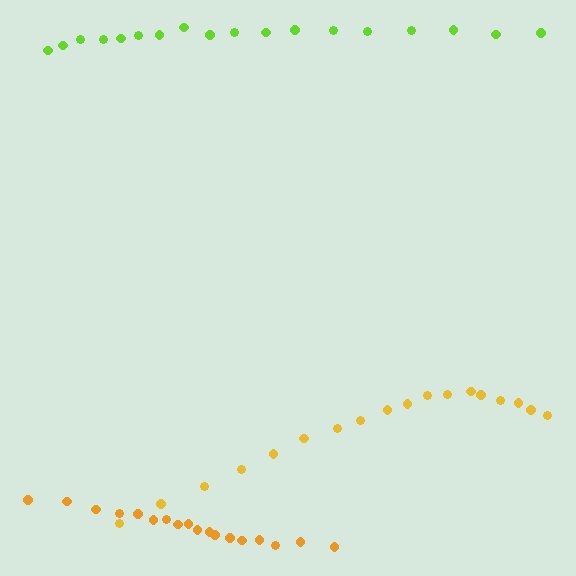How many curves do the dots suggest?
There are 3 distinct paths.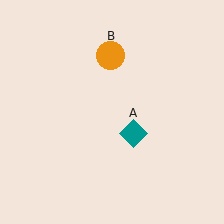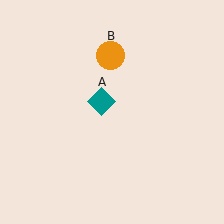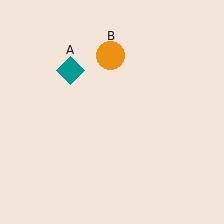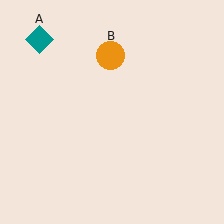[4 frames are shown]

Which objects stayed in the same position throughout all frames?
Orange circle (object B) remained stationary.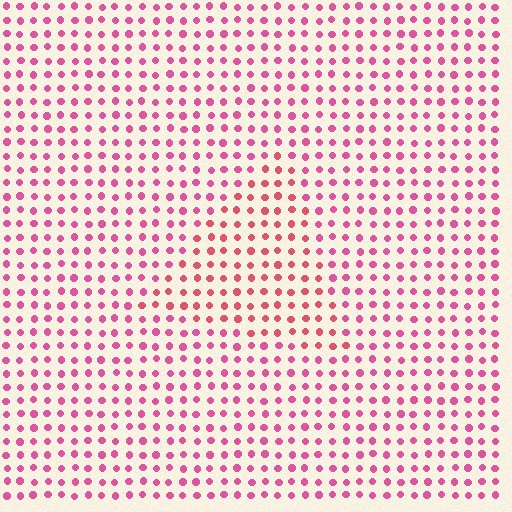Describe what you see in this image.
The image is filled with small pink elements in a uniform arrangement. A triangle-shaped region is visible where the elements are tinted to a slightly different hue, forming a subtle color boundary.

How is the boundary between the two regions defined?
The boundary is defined purely by a slight shift in hue (about 22 degrees). Spacing, size, and orientation are identical on both sides.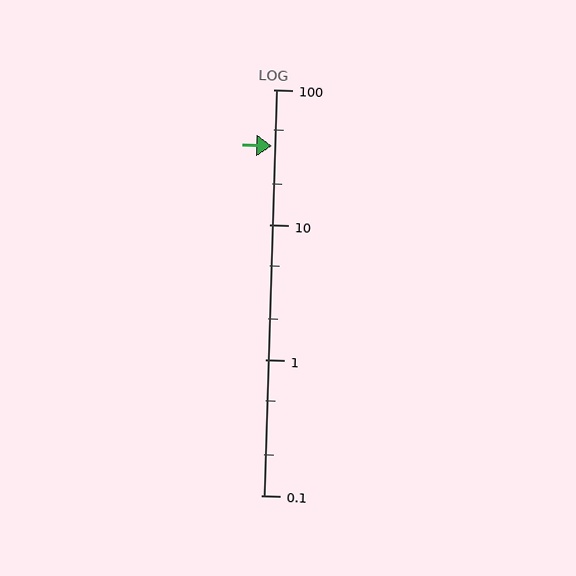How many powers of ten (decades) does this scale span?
The scale spans 3 decades, from 0.1 to 100.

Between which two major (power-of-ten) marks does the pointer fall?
The pointer is between 10 and 100.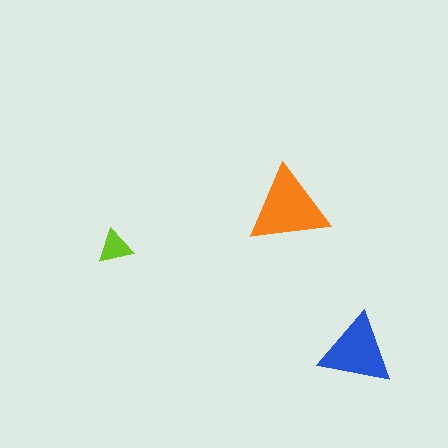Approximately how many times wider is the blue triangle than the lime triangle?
About 2 times wider.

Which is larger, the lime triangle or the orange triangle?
The orange one.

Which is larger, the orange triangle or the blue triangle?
The orange one.